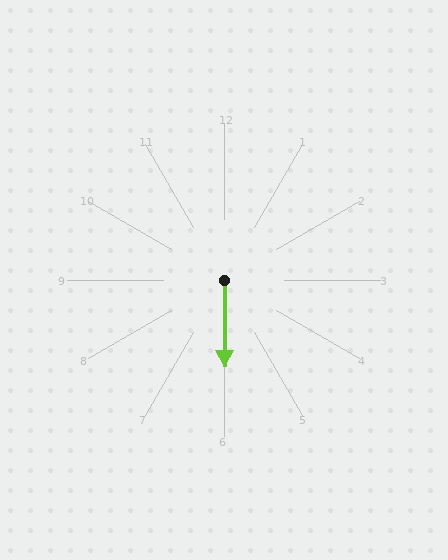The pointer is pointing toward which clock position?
Roughly 6 o'clock.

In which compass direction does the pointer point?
South.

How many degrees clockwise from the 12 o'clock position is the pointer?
Approximately 180 degrees.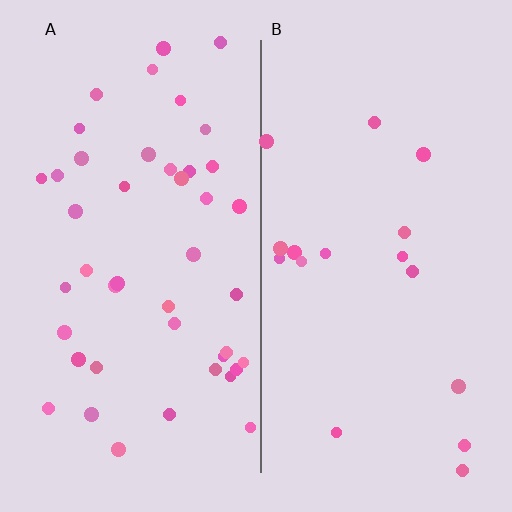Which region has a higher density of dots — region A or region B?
A (the left).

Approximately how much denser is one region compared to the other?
Approximately 2.6× — region A over region B.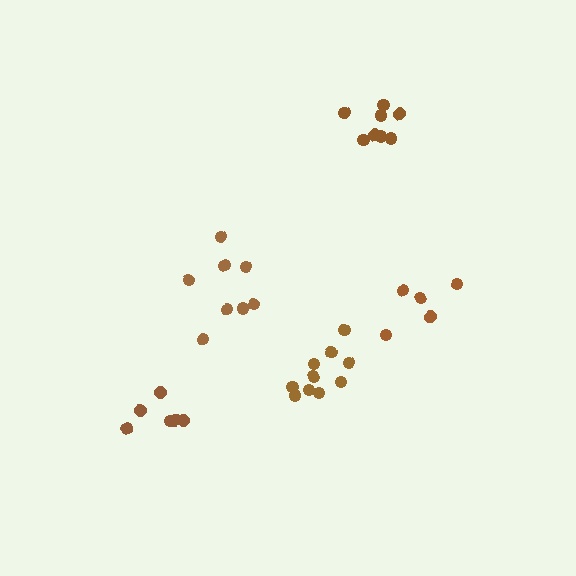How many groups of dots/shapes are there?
There are 5 groups.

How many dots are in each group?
Group 1: 8 dots, Group 2: 10 dots, Group 3: 6 dots, Group 4: 5 dots, Group 5: 8 dots (37 total).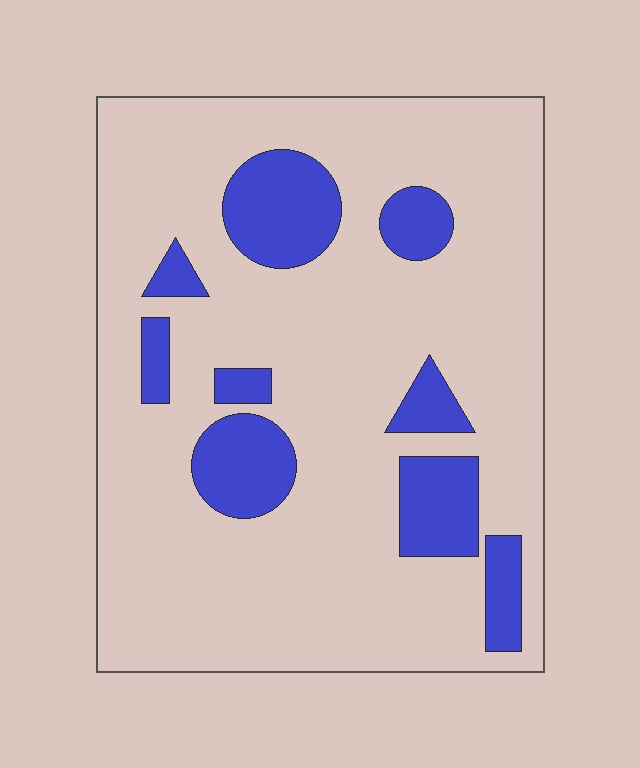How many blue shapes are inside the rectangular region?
9.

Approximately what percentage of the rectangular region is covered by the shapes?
Approximately 20%.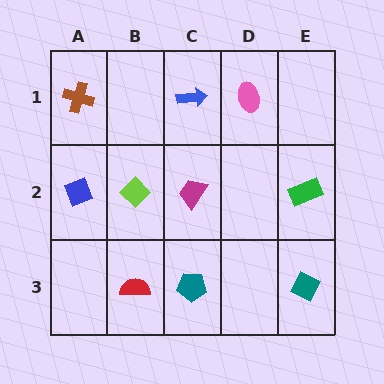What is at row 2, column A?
A blue diamond.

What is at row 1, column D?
A pink ellipse.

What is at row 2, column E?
A green rectangle.